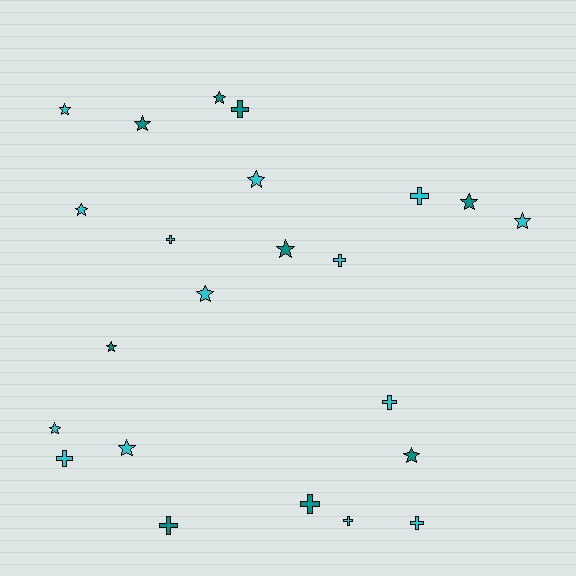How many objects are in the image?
There are 23 objects.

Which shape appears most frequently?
Star, with 13 objects.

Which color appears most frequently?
Cyan, with 14 objects.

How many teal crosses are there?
There are 3 teal crosses.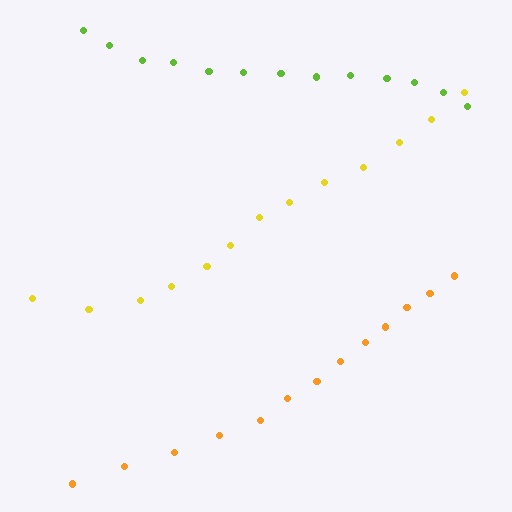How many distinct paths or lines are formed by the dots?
There are 3 distinct paths.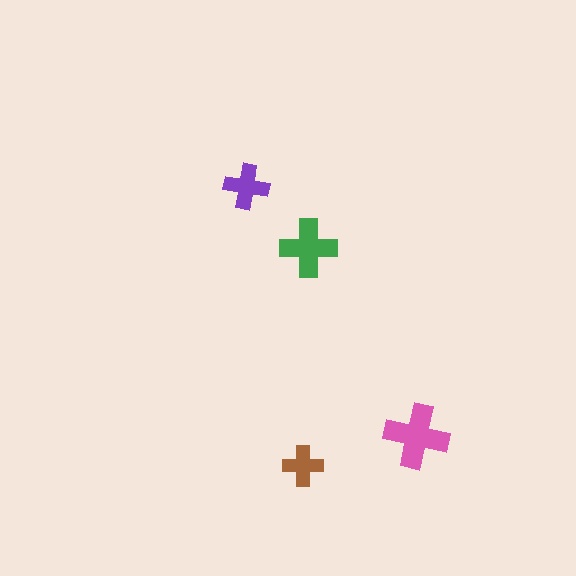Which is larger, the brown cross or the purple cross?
The purple one.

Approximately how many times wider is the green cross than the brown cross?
About 1.5 times wider.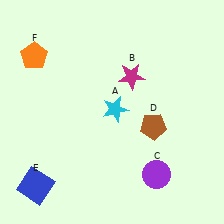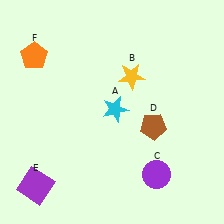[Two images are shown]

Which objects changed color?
B changed from magenta to yellow. E changed from blue to purple.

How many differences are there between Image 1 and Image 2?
There are 2 differences between the two images.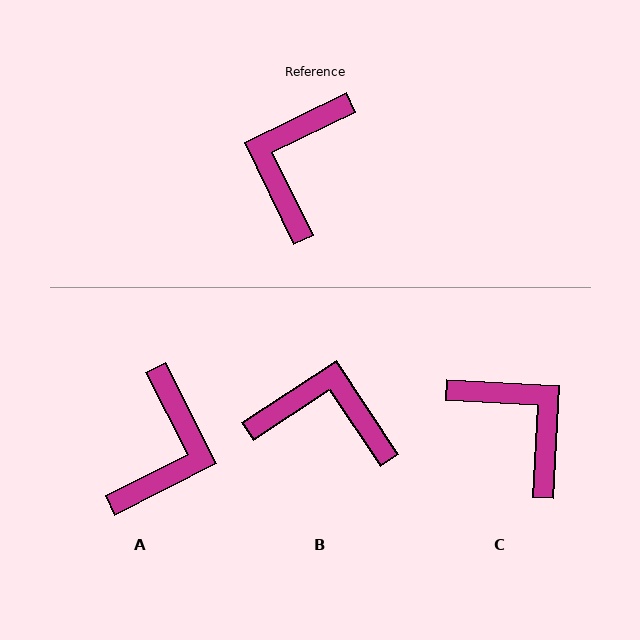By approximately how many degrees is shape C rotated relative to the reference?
Approximately 119 degrees clockwise.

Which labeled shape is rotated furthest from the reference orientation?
A, about 179 degrees away.